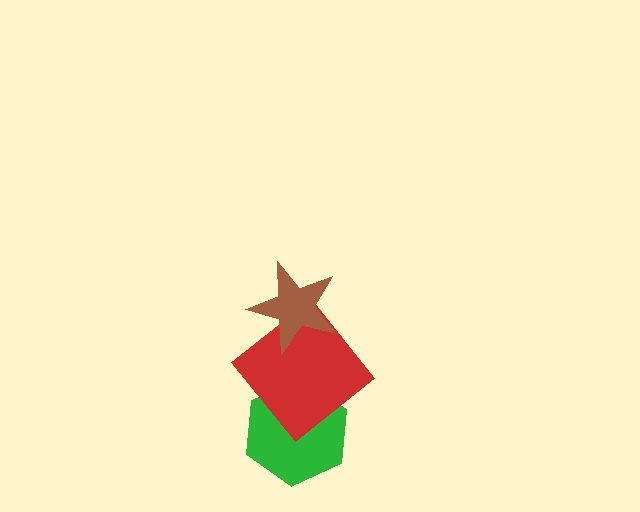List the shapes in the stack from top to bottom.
From top to bottom: the brown star, the red diamond, the green hexagon.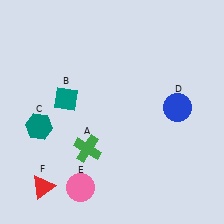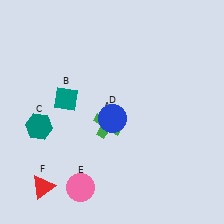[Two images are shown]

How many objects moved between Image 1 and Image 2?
2 objects moved between the two images.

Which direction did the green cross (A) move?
The green cross (A) moved up.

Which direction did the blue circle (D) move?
The blue circle (D) moved left.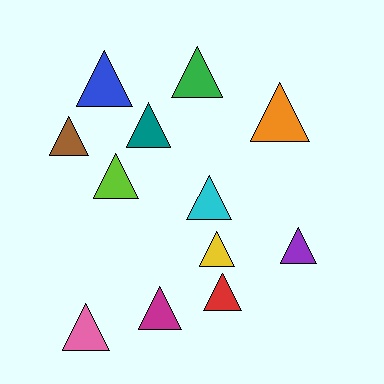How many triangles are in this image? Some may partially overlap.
There are 12 triangles.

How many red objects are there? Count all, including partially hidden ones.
There is 1 red object.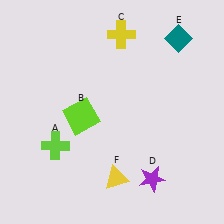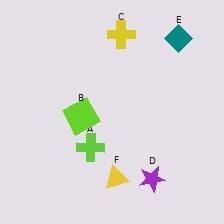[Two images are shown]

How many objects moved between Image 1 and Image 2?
1 object moved between the two images.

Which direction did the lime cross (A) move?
The lime cross (A) moved right.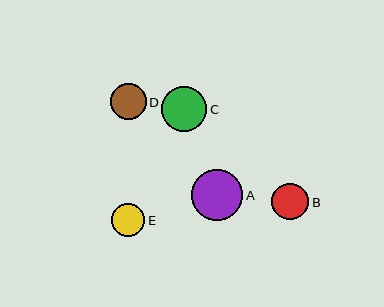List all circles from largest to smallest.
From largest to smallest: A, C, B, D, E.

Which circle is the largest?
Circle A is the largest with a size of approximately 51 pixels.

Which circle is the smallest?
Circle E is the smallest with a size of approximately 33 pixels.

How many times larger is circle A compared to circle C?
Circle A is approximately 1.1 times the size of circle C.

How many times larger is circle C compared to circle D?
Circle C is approximately 1.3 times the size of circle D.